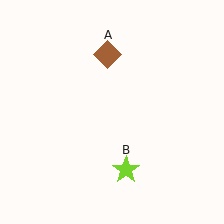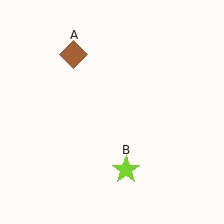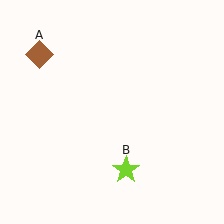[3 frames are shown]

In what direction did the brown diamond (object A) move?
The brown diamond (object A) moved left.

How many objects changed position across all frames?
1 object changed position: brown diamond (object A).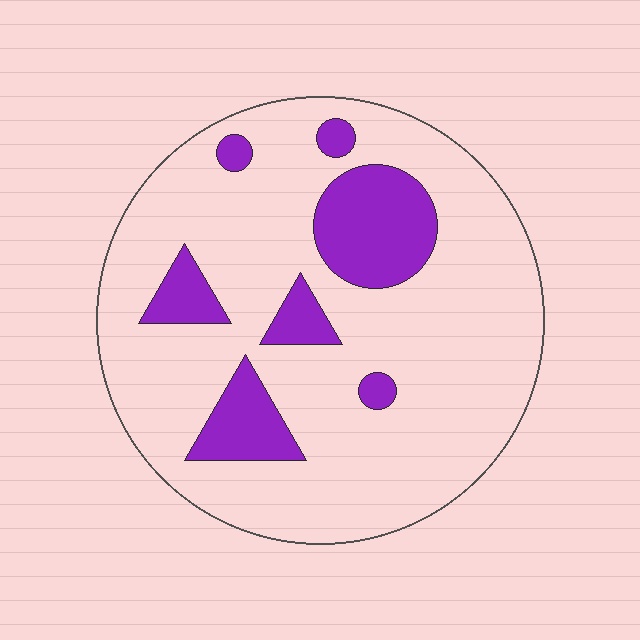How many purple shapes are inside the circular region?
7.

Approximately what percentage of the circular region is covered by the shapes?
Approximately 20%.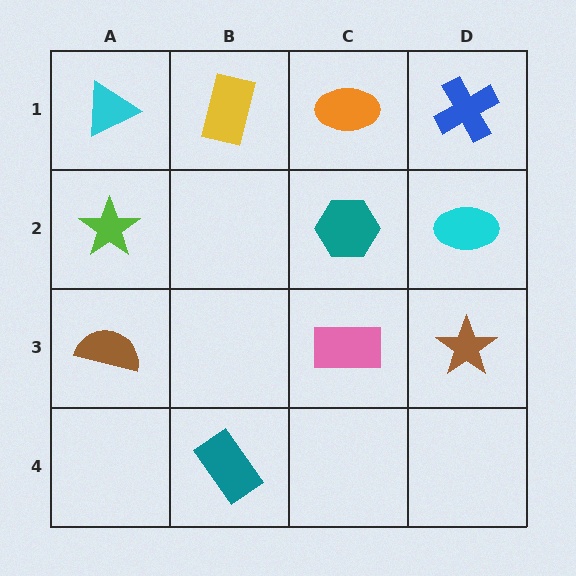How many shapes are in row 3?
3 shapes.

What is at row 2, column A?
A lime star.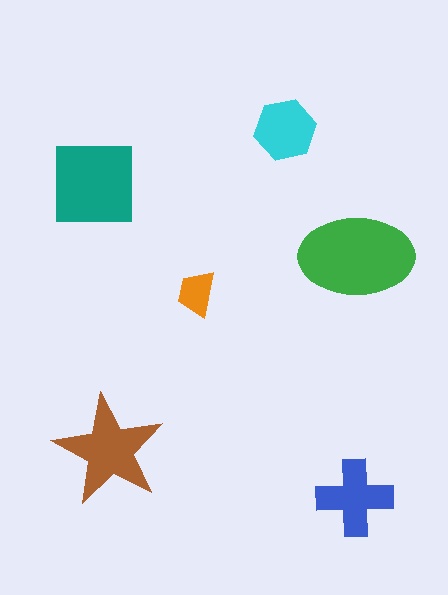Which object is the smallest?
The orange trapezoid.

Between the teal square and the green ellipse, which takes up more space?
The green ellipse.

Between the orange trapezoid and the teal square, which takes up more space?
The teal square.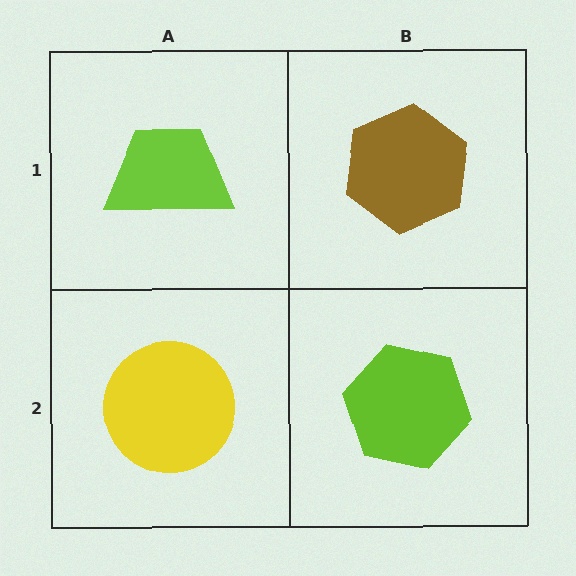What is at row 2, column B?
A lime hexagon.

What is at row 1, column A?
A lime trapezoid.